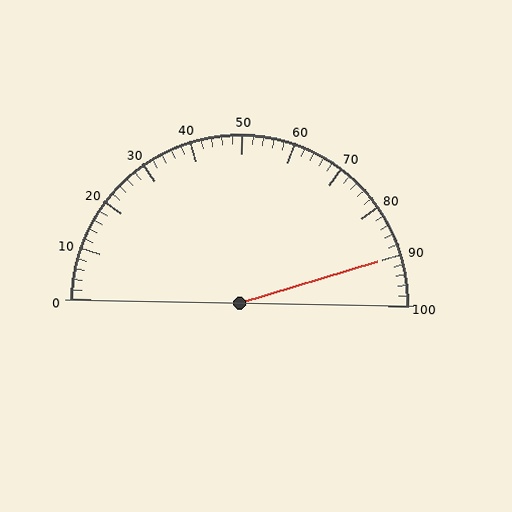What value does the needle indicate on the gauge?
The needle indicates approximately 90.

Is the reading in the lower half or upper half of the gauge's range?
The reading is in the upper half of the range (0 to 100).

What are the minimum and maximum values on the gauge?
The gauge ranges from 0 to 100.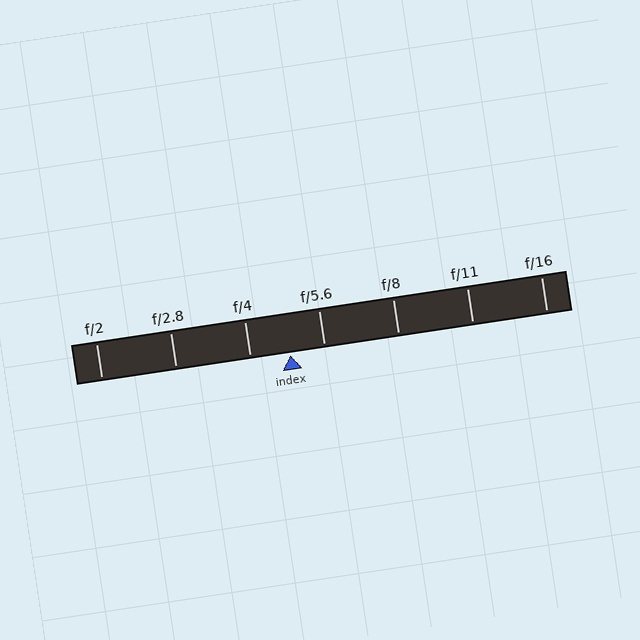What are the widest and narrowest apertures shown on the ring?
The widest aperture shown is f/2 and the narrowest is f/16.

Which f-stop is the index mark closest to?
The index mark is closest to f/5.6.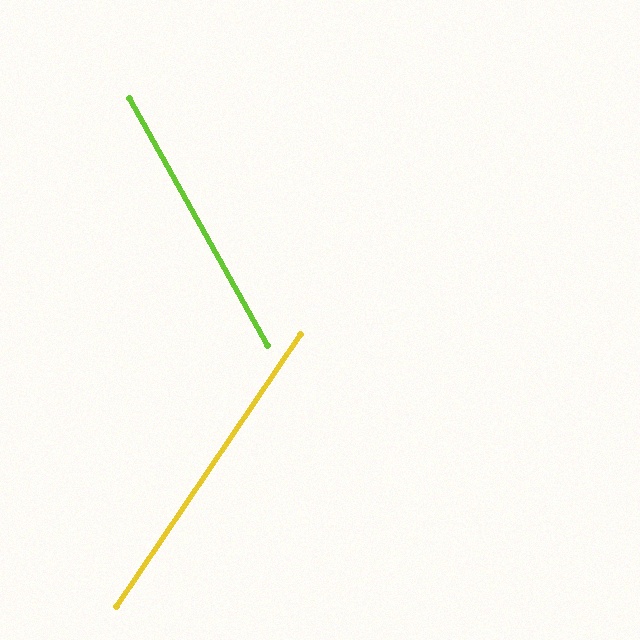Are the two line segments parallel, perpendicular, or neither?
Neither parallel nor perpendicular — they differ by about 63°.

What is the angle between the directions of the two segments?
Approximately 63 degrees.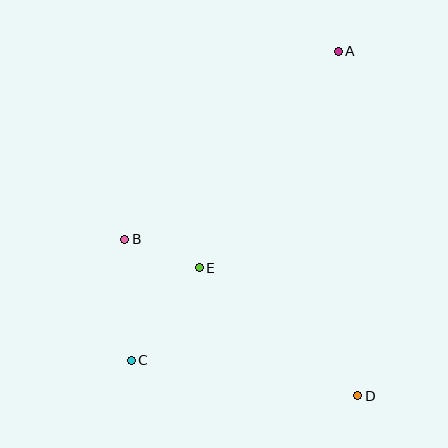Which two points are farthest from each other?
Points A and C are farthest from each other.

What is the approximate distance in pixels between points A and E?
The distance between A and E is approximately 258 pixels.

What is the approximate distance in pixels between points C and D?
The distance between C and D is approximately 230 pixels.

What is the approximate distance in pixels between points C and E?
The distance between C and E is approximately 115 pixels.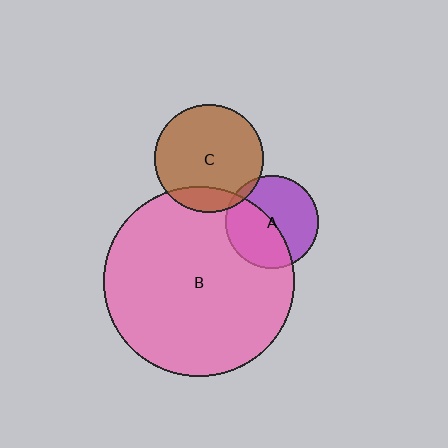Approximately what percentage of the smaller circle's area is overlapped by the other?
Approximately 15%.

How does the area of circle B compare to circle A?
Approximately 4.2 times.